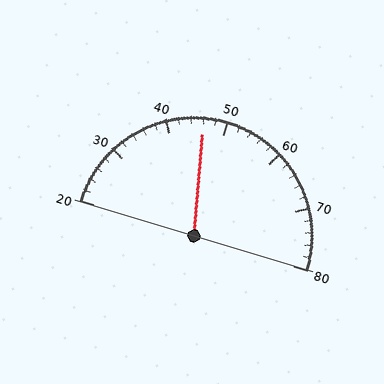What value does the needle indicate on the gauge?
The needle indicates approximately 46.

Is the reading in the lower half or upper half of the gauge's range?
The reading is in the lower half of the range (20 to 80).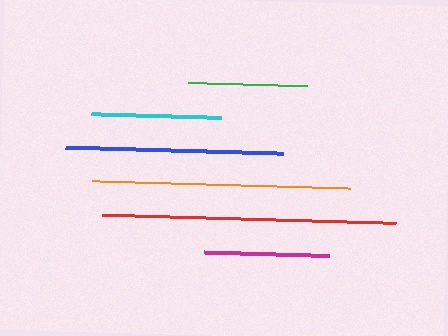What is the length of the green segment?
The green segment is approximately 119 pixels long.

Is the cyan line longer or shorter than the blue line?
The blue line is longer than the cyan line.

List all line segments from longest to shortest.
From longest to shortest: red, orange, blue, cyan, magenta, green.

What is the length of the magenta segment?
The magenta segment is approximately 125 pixels long.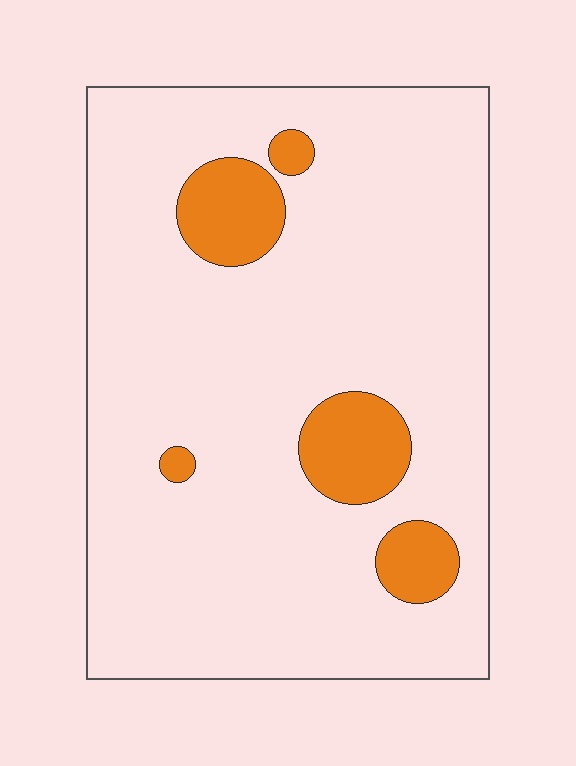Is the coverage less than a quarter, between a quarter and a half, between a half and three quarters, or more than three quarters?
Less than a quarter.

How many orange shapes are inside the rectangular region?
5.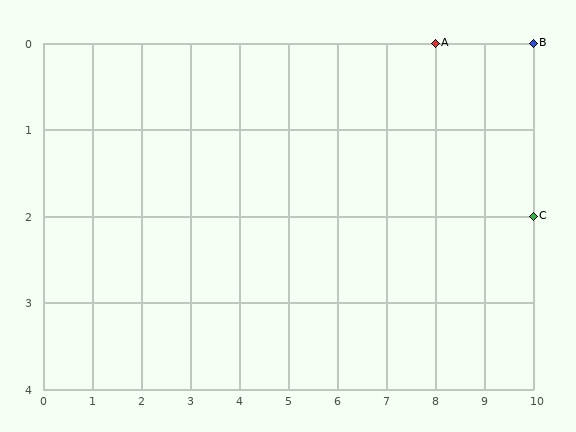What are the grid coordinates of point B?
Point B is at grid coordinates (10, 0).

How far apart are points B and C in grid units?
Points B and C are 2 rows apart.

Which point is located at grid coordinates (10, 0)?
Point B is at (10, 0).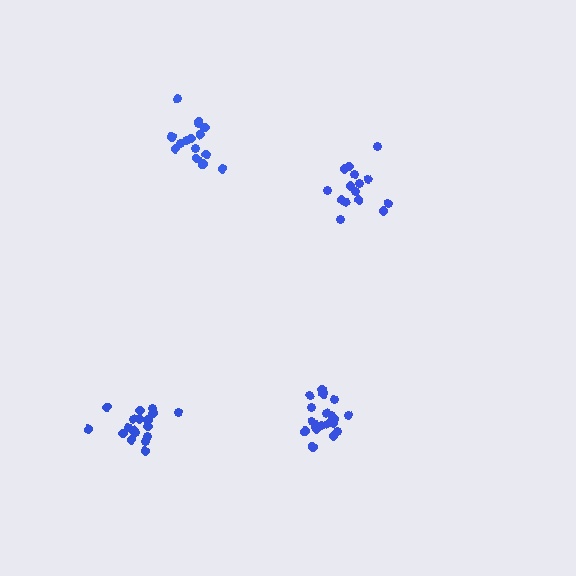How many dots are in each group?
Group 1: 15 dots, Group 2: 15 dots, Group 3: 21 dots, Group 4: 19 dots (70 total).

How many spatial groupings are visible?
There are 4 spatial groupings.